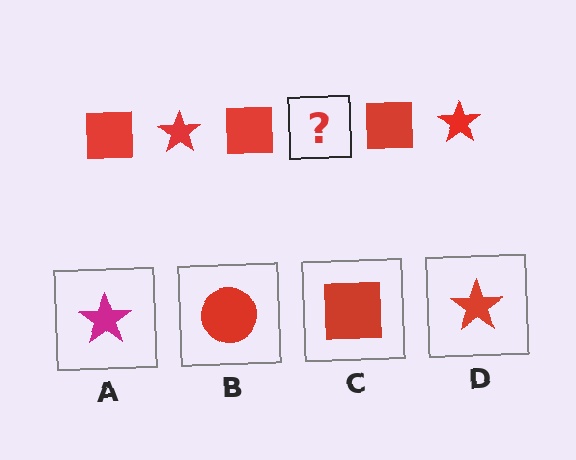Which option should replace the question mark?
Option D.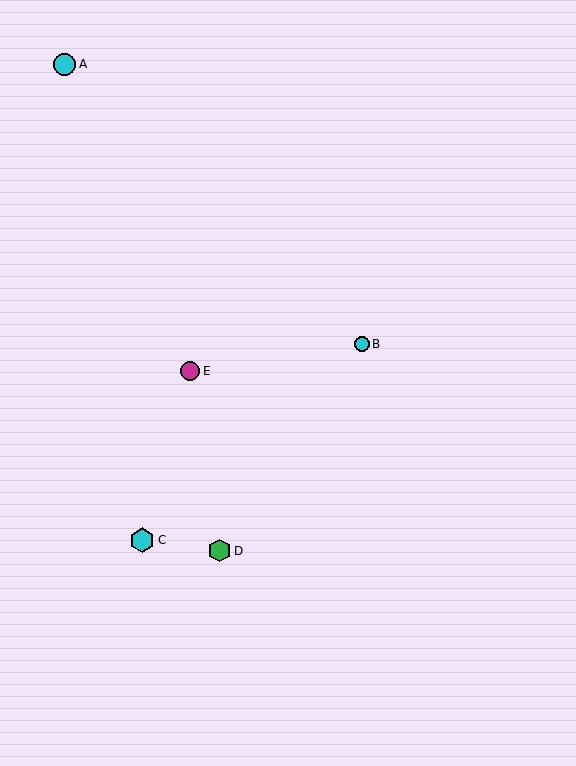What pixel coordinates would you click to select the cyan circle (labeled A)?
Click at (65, 64) to select the cyan circle A.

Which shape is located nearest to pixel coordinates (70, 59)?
The cyan circle (labeled A) at (65, 64) is nearest to that location.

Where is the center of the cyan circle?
The center of the cyan circle is at (362, 344).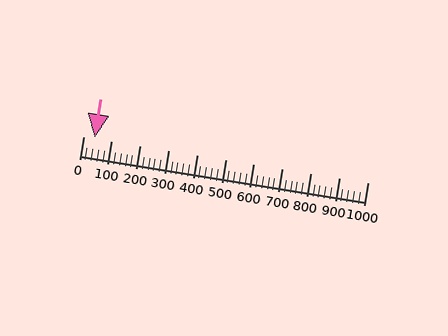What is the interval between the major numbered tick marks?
The major tick marks are spaced 100 units apart.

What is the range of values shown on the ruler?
The ruler shows values from 0 to 1000.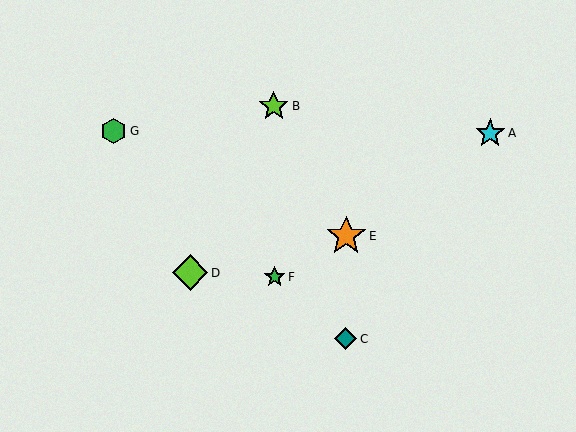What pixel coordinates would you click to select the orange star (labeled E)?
Click at (346, 236) to select the orange star E.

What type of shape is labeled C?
Shape C is a teal diamond.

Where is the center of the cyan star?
The center of the cyan star is at (490, 133).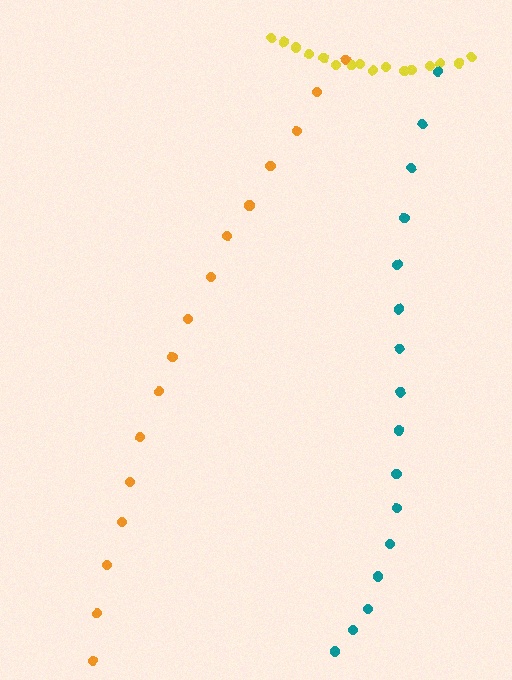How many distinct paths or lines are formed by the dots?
There are 3 distinct paths.